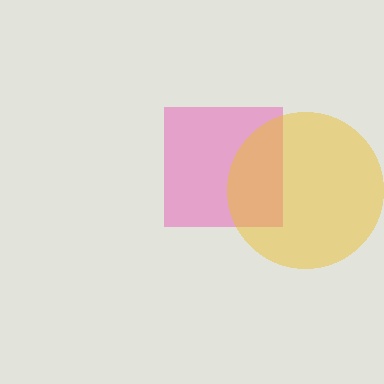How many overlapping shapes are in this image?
There are 2 overlapping shapes in the image.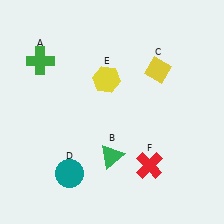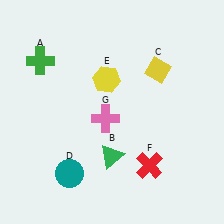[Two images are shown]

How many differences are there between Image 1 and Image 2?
There is 1 difference between the two images.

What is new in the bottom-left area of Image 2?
A pink cross (G) was added in the bottom-left area of Image 2.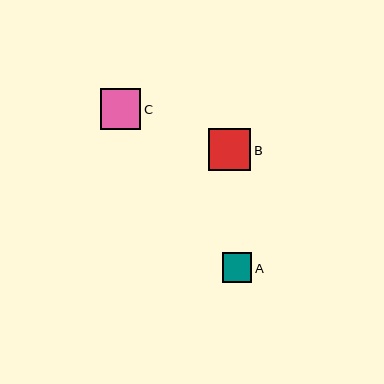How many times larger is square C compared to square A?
Square C is approximately 1.4 times the size of square A.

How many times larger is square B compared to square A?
Square B is approximately 1.4 times the size of square A.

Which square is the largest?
Square B is the largest with a size of approximately 42 pixels.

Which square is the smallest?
Square A is the smallest with a size of approximately 29 pixels.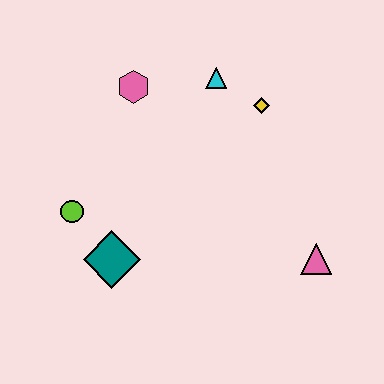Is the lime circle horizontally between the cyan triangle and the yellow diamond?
No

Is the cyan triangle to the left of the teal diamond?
No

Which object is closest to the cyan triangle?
The yellow diamond is closest to the cyan triangle.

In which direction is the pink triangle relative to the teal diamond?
The pink triangle is to the right of the teal diamond.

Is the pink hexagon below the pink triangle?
No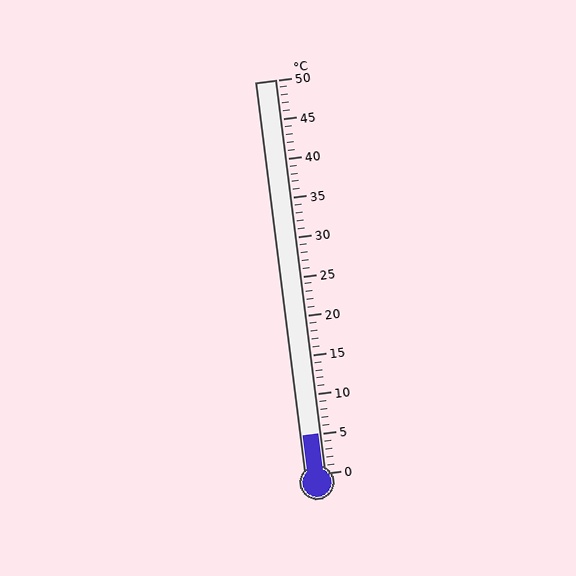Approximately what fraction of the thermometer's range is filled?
The thermometer is filled to approximately 10% of its range.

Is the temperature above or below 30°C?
The temperature is below 30°C.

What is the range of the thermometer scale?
The thermometer scale ranges from 0°C to 50°C.